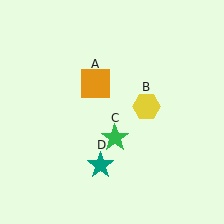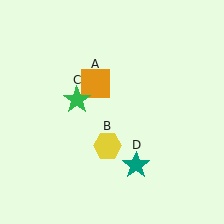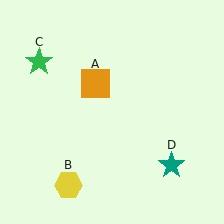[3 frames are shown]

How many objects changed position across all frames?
3 objects changed position: yellow hexagon (object B), green star (object C), teal star (object D).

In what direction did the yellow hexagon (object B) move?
The yellow hexagon (object B) moved down and to the left.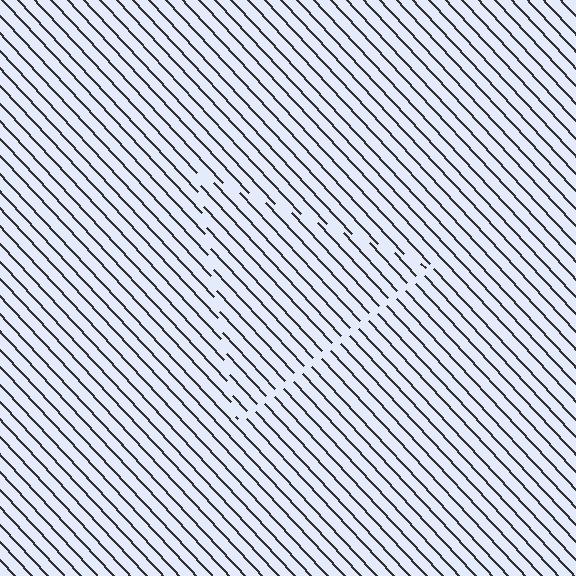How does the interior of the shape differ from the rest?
The interior of the shape contains the same grating, shifted by half a period — the contour is defined by the phase discontinuity where line-ends from the inner and outer gratings abut.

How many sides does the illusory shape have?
3 sides — the line-ends trace a triangle.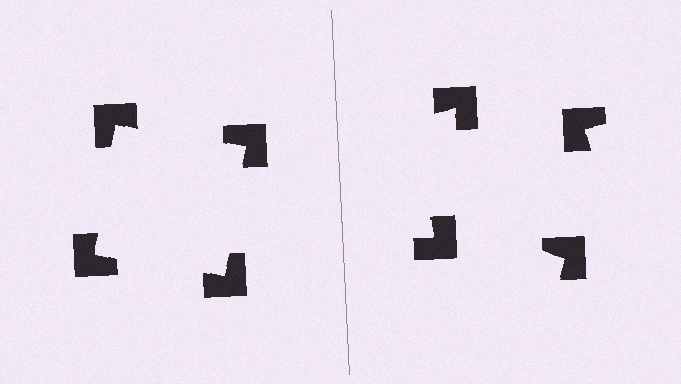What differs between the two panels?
The notched squares are positioned identically on both sides; only the wedge orientations differ. On the left they align to a square; on the right they are misaligned.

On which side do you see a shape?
An illusory square appears on the left side. On the right side the wedge cuts are rotated, so no coherent shape forms.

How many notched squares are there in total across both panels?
8 — 4 on each side.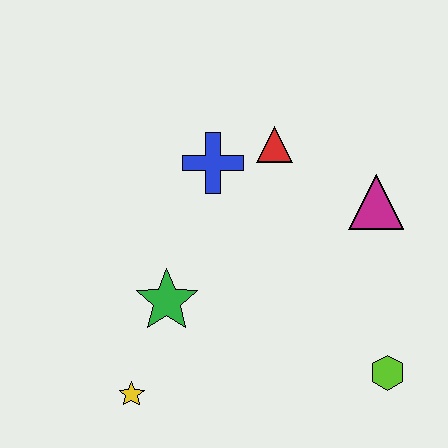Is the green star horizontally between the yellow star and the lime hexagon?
Yes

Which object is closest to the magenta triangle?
The red triangle is closest to the magenta triangle.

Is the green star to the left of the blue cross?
Yes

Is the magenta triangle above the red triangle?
No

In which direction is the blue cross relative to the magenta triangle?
The blue cross is to the left of the magenta triangle.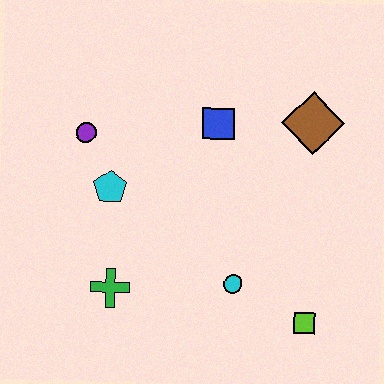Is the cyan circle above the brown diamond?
No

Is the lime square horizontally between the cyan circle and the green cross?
No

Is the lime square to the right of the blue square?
Yes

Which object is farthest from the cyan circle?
The purple circle is farthest from the cyan circle.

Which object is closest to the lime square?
The cyan circle is closest to the lime square.